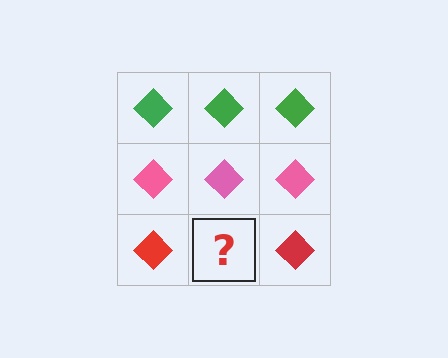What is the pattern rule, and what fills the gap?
The rule is that each row has a consistent color. The gap should be filled with a red diamond.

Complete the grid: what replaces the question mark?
The question mark should be replaced with a red diamond.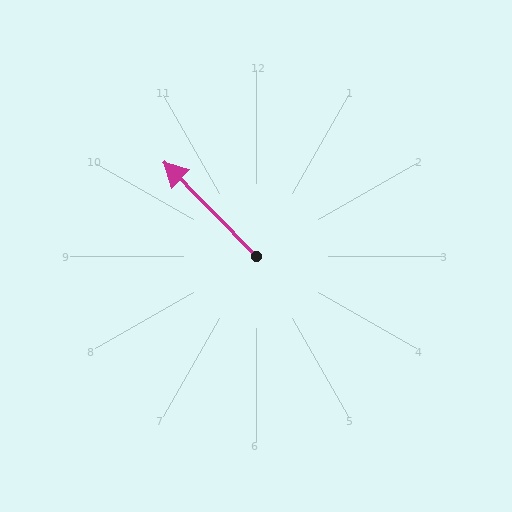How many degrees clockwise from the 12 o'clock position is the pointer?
Approximately 316 degrees.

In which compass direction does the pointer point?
Northwest.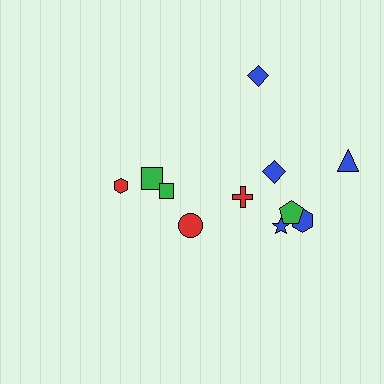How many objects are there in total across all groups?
There are 11 objects.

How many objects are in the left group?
There are 3 objects.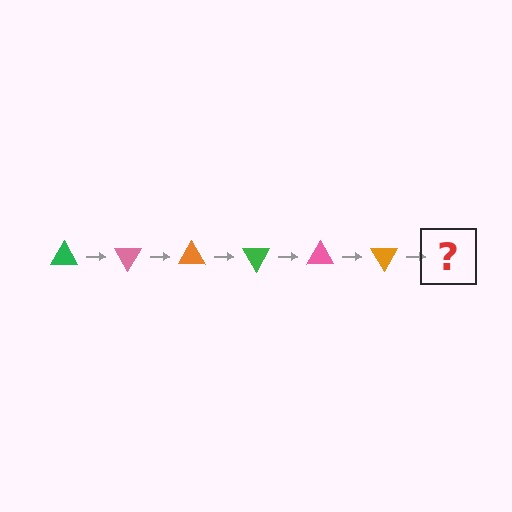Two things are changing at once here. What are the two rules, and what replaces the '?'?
The two rules are that it rotates 60 degrees each step and the color cycles through green, pink, and orange. The '?' should be a green triangle, rotated 360 degrees from the start.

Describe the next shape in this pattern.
It should be a green triangle, rotated 360 degrees from the start.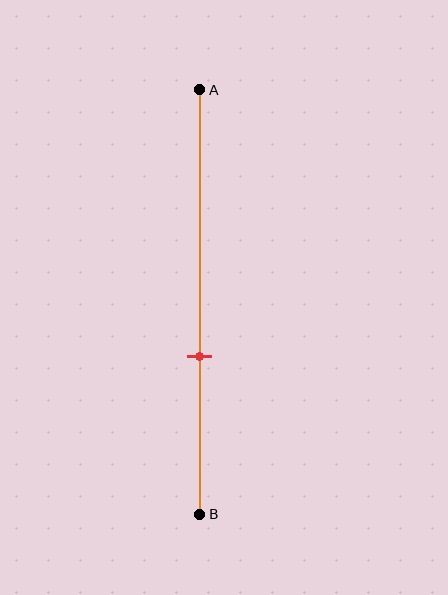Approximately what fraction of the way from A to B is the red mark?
The red mark is approximately 65% of the way from A to B.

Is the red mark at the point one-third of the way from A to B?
No, the mark is at about 65% from A, not at the 33% one-third point.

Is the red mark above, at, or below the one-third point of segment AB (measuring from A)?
The red mark is below the one-third point of segment AB.